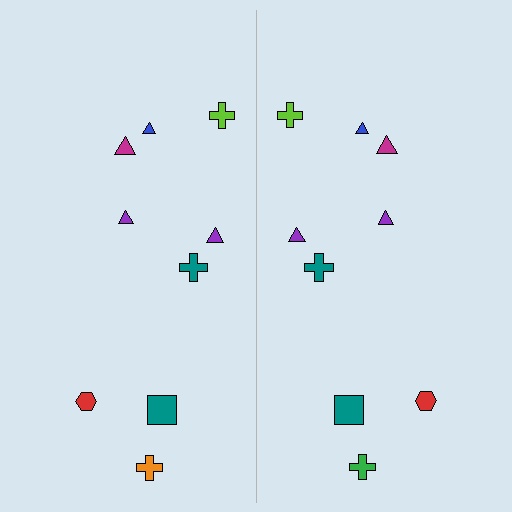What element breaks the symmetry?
The green cross on the right side breaks the symmetry — its mirror counterpart is orange.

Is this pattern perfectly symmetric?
No, the pattern is not perfectly symmetric. The green cross on the right side breaks the symmetry — its mirror counterpart is orange.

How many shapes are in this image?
There are 18 shapes in this image.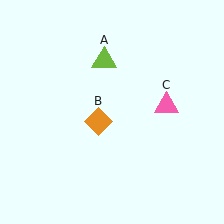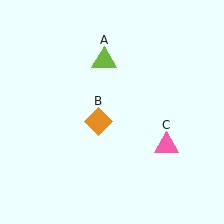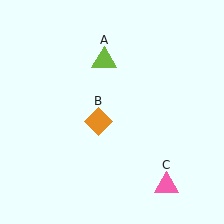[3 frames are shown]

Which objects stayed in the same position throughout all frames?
Lime triangle (object A) and orange diamond (object B) remained stationary.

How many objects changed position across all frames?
1 object changed position: pink triangle (object C).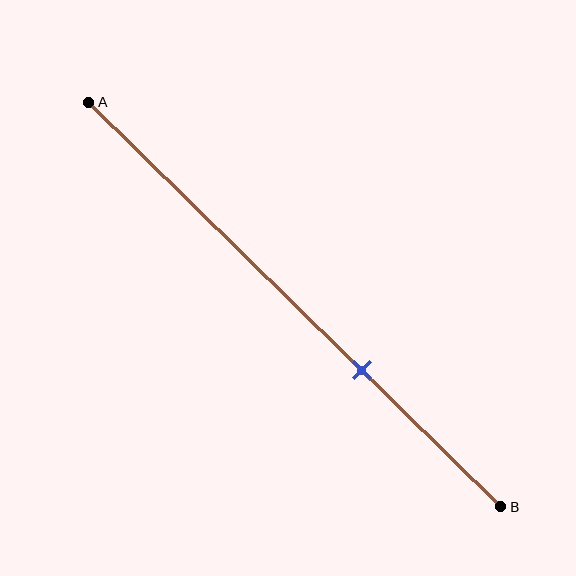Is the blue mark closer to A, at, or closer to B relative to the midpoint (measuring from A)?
The blue mark is closer to point B than the midpoint of segment AB.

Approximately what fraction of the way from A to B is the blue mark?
The blue mark is approximately 65% of the way from A to B.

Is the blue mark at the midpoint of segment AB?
No, the mark is at about 65% from A, not at the 50% midpoint.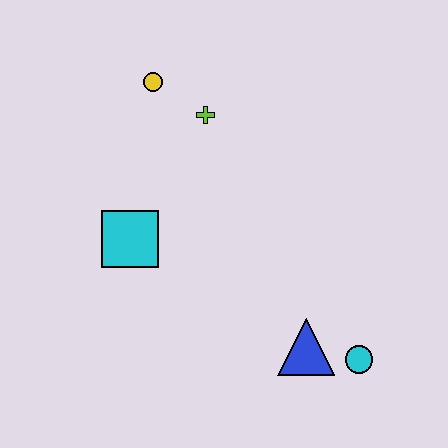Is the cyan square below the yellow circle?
Yes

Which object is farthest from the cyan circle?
The yellow circle is farthest from the cyan circle.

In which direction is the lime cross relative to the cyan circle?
The lime cross is above the cyan circle.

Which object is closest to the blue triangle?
The cyan circle is closest to the blue triangle.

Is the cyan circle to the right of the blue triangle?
Yes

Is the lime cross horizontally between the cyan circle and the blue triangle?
No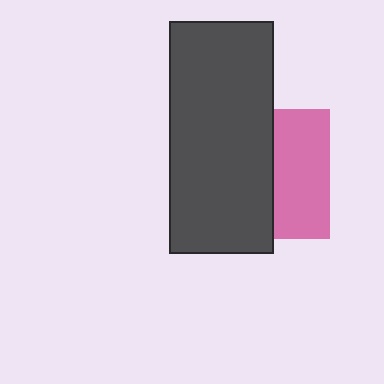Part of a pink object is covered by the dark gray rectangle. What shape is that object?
It is a square.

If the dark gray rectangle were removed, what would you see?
You would see the complete pink square.